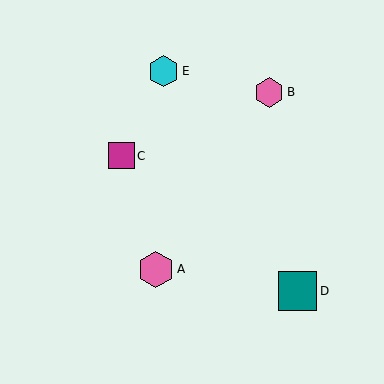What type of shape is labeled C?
Shape C is a magenta square.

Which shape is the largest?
The teal square (labeled D) is the largest.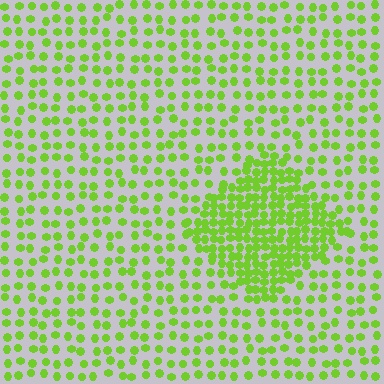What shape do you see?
I see a diamond.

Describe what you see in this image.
The image contains small lime elements arranged at two different densities. A diamond-shaped region is visible where the elements are more densely packed than the surrounding area.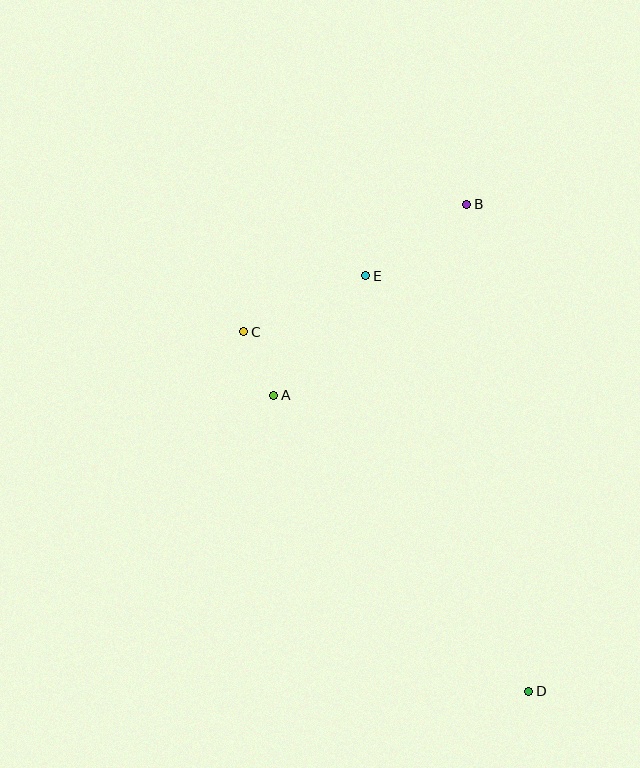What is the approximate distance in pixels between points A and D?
The distance between A and D is approximately 391 pixels.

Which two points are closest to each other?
Points A and C are closest to each other.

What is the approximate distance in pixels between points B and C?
The distance between B and C is approximately 257 pixels.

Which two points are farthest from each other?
Points B and D are farthest from each other.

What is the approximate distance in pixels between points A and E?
The distance between A and E is approximately 151 pixels.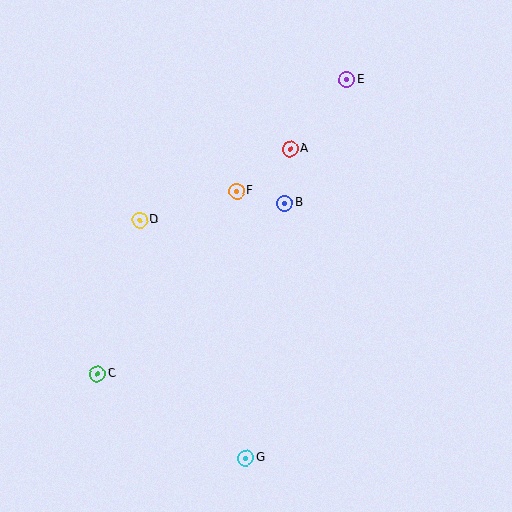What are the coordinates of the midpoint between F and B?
The midpoint between F and B is at (261, 197).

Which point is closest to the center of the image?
Point B at (284, 203) is closest to the center.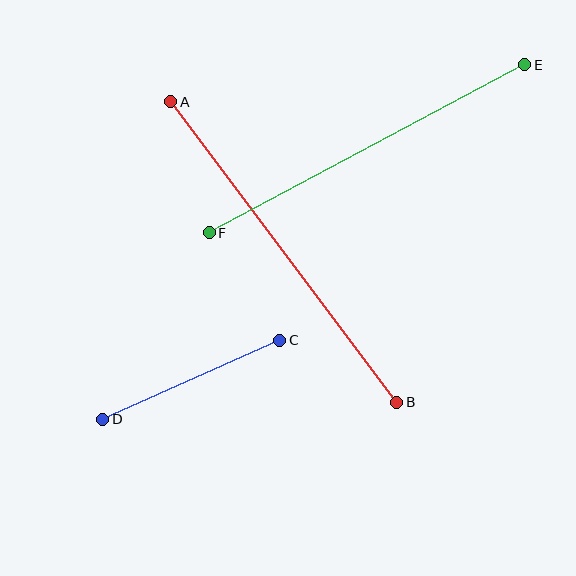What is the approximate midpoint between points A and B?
The midpoint is at approximately (284, 252) pixels.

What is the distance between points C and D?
The distance is approximately 194 pixels.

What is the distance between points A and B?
The distance is approximately 376 pixels.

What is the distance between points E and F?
The distance is approximately 358 pixels.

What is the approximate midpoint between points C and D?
The midpoint is at approximately (191, 380) pixels.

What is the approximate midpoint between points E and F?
The midpoint is at approximately (367, 149) pixels.